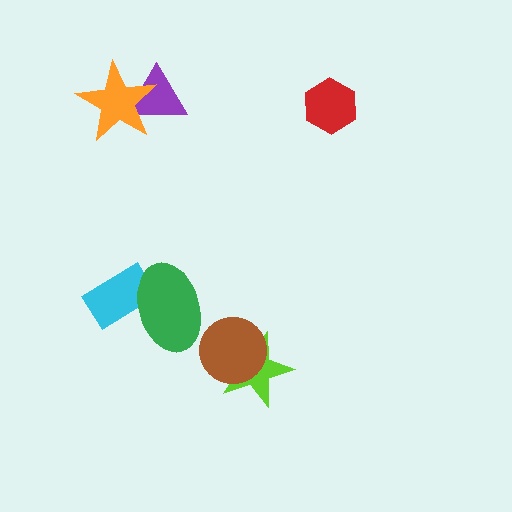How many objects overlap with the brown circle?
1 object overlaps with the brown circle.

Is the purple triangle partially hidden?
Yes, it is partially covered by another shape.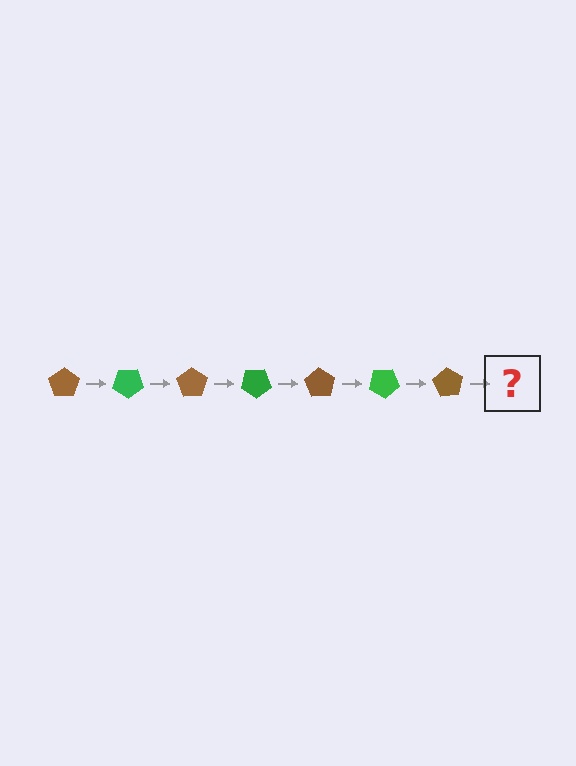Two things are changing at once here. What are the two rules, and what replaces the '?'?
The two rules are that it rotates 35 degrees each step and the color cycles through brown and green. The '?' should be a green pentagon, rotated 245 degrees from the start.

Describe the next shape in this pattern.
It should be a green pentagon, rotated 245 degrees from the start.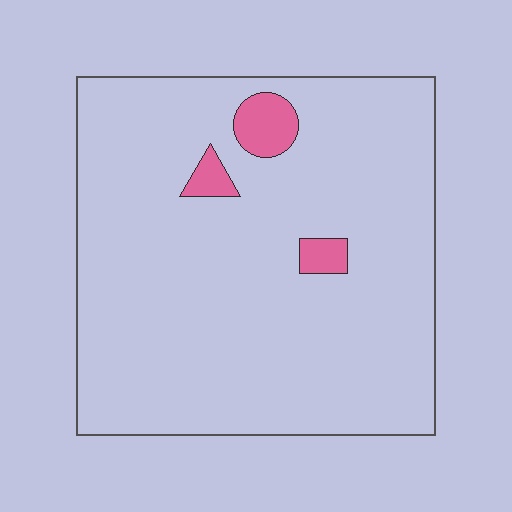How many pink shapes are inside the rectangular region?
3.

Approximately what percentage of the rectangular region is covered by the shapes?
Approximately 5%.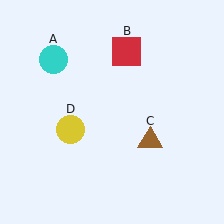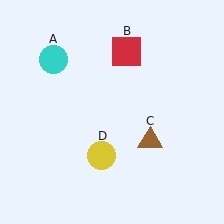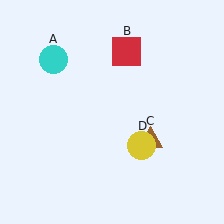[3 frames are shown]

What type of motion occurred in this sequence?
The yellow circle (object D) rotated counterclockwise around the center of the scene.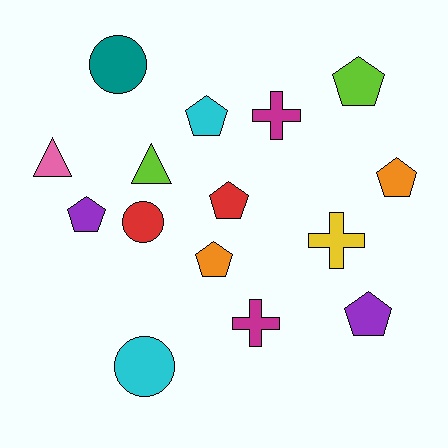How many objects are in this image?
There are 15 objects.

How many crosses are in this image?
There are 3 crosses.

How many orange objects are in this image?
There are 2 orange objects.